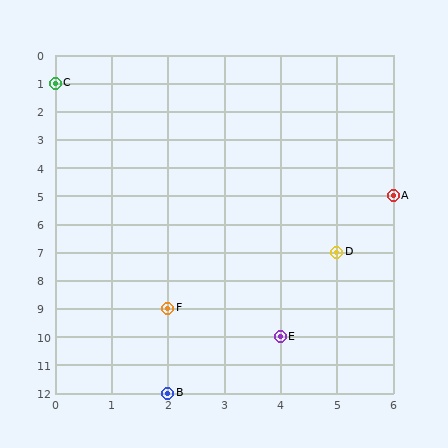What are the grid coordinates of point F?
Point F is at grid coordinates (2, 9).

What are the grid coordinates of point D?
Point D is at grid coordinates (5, 7).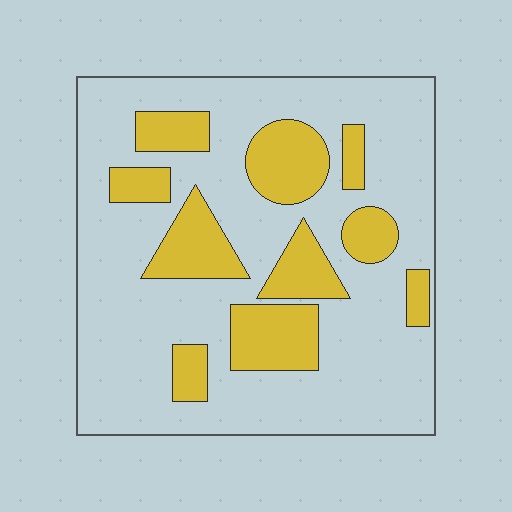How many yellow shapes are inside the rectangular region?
10.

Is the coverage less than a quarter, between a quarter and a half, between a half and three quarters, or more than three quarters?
Between a quarter and a half.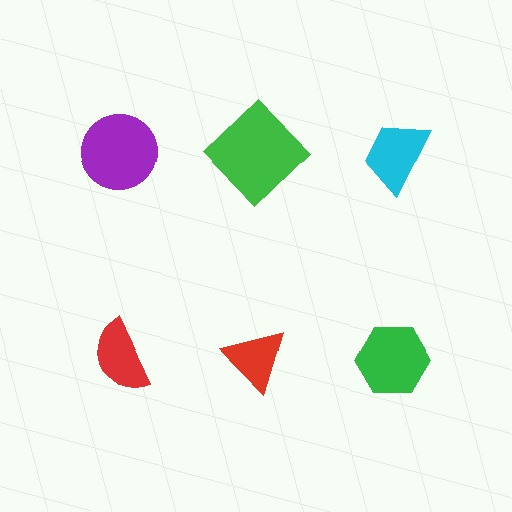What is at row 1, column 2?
A green diamond.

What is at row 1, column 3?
A cyan trapezoid.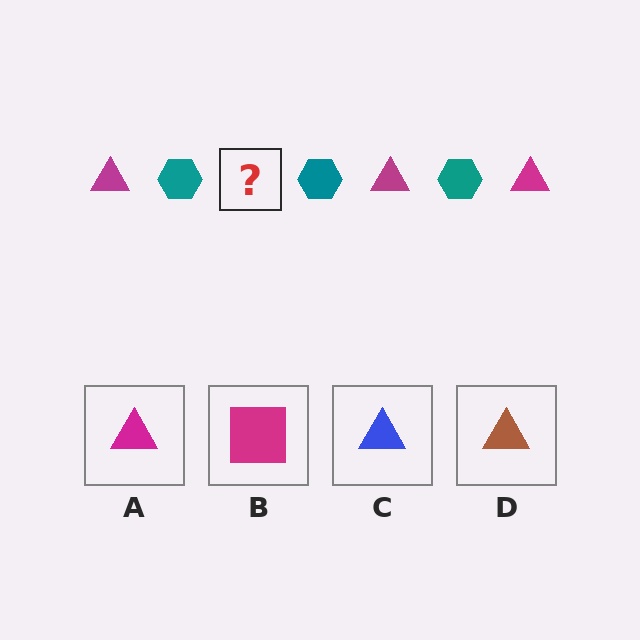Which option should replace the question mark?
Option A.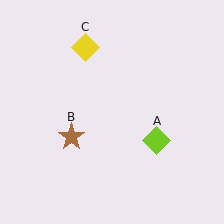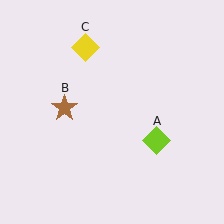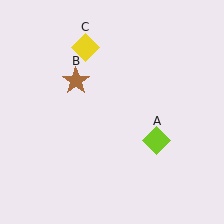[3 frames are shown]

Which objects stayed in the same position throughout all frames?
Lime diamond (object A) and yellow diamond (object C) remained stationary.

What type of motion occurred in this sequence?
The brown star (object B) rotated clockwise around the center of the scene.